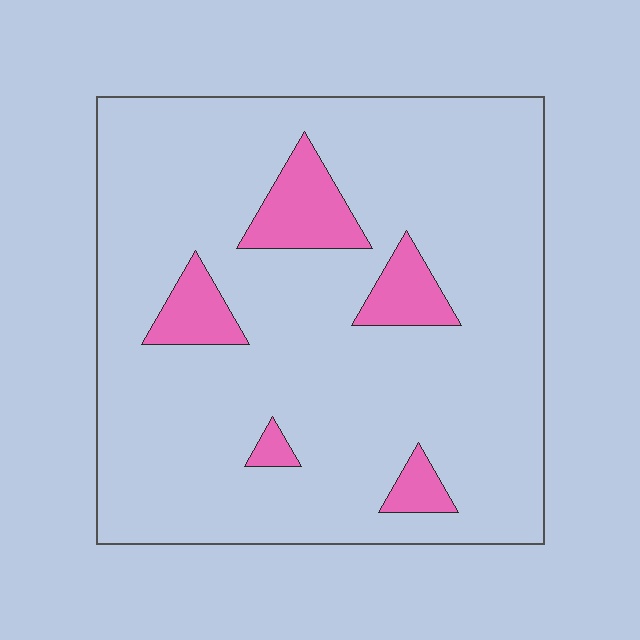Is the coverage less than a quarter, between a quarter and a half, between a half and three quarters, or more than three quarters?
Less than a quarter.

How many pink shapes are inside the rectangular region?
5.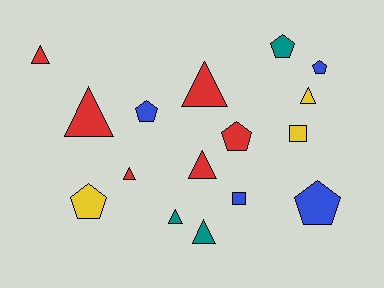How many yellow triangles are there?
There is 1 yellow triangle.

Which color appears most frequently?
Red, with 6 objects.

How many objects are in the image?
There are 16 objects.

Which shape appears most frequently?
Triangle, with 8 objects.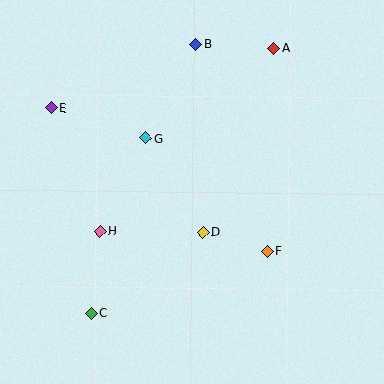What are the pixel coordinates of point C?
Point C is at (91, 313).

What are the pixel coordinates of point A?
Point A is at (274, 48).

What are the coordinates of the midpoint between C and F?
The midpoint between C and F is at (179, 282).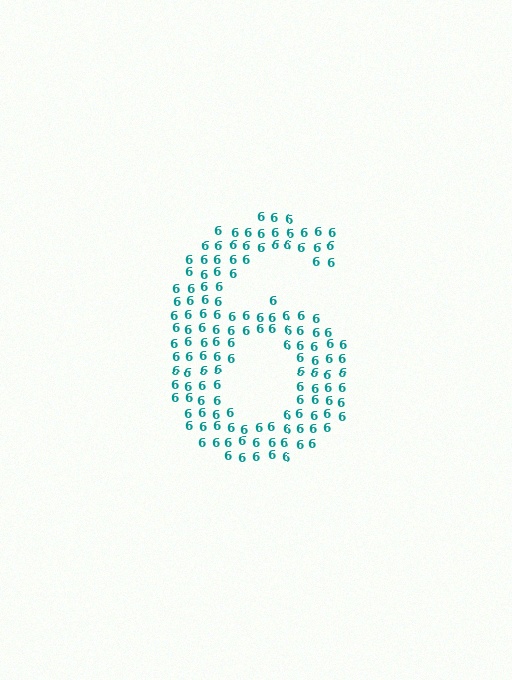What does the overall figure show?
The overall figure shows the digit 6.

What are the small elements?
The small elements are digit 6's.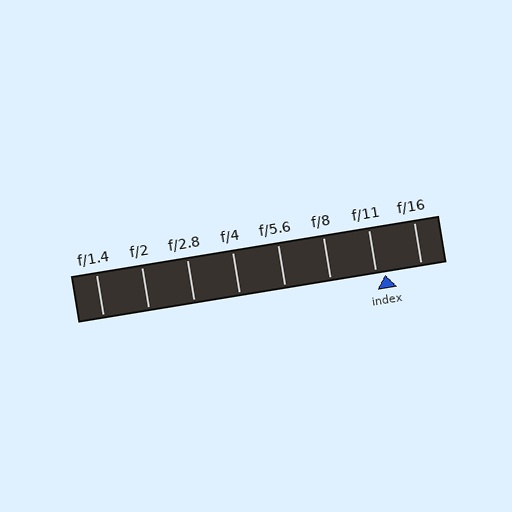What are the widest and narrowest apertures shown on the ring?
The widest aperture shown is f/1.4 and the narrowest is f/16.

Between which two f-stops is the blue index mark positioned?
The index mark is between f/11 and f/16.